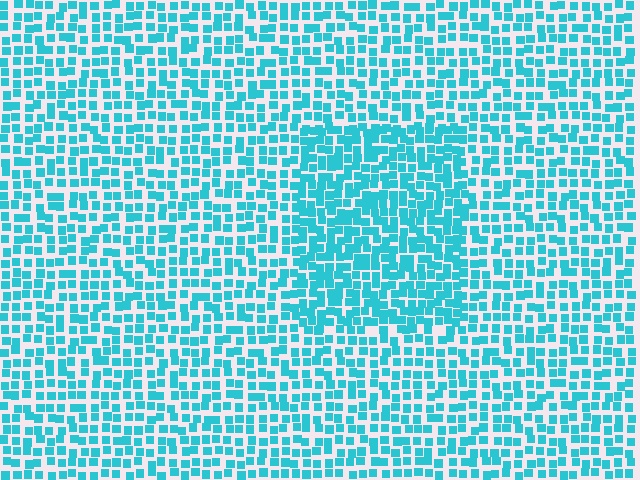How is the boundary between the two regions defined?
The boundary is defined by a change in element density (approximately 1.5x ratio). All elements are the same color, size, and shape.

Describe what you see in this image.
The image contains small cyan elements arranged at two different densities. A rectangle-shaped region is visible where the elements are more densely packed than the surrounding area.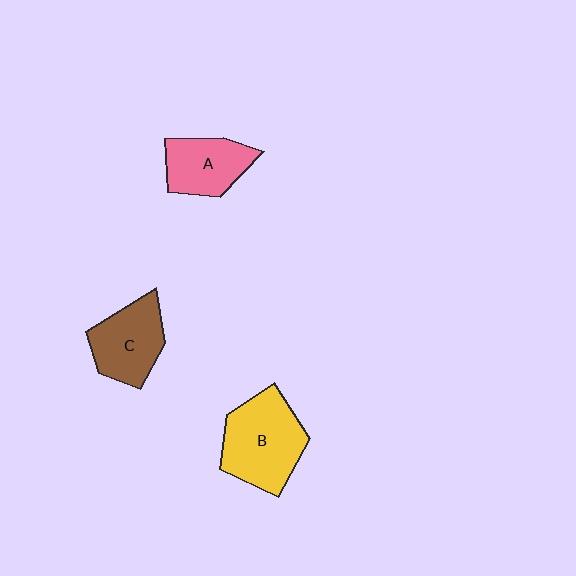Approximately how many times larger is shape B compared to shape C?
Approximately 1.3 times.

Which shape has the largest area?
Shape B (yellow).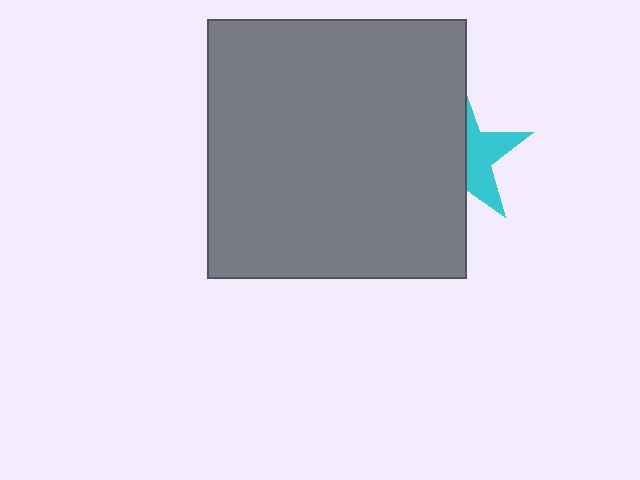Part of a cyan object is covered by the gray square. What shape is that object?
It is a star.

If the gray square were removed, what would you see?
You would see the complete cyan star.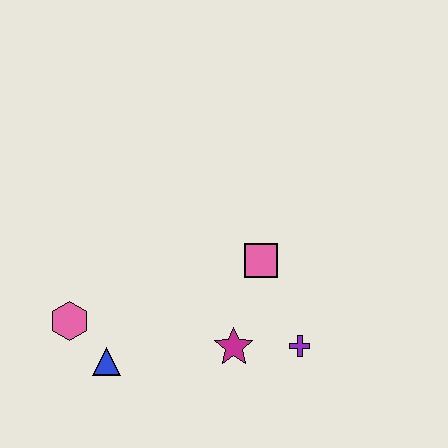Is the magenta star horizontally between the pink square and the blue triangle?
Yes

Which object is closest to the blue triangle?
The pink hexagon is closest to the blue triangle.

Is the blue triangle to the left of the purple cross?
Yes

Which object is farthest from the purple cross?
The pink hexagon is farthest from the purple cross.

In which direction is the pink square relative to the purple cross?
The pink square is above the purple cross.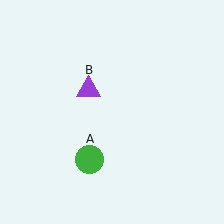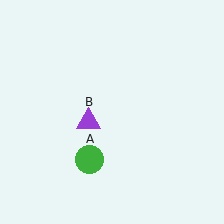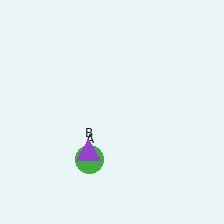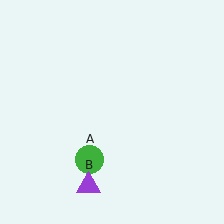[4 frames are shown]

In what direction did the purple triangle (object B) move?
The purple triangle (object B) moved down.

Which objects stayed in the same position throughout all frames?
Green circle (object A) remained stationary.